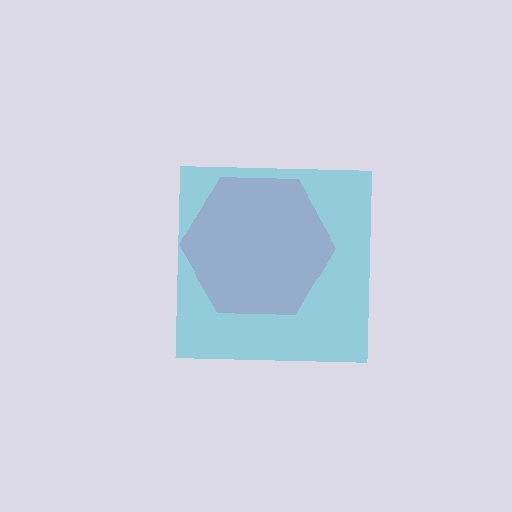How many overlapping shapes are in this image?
There are 2 overlapping shapes in the image.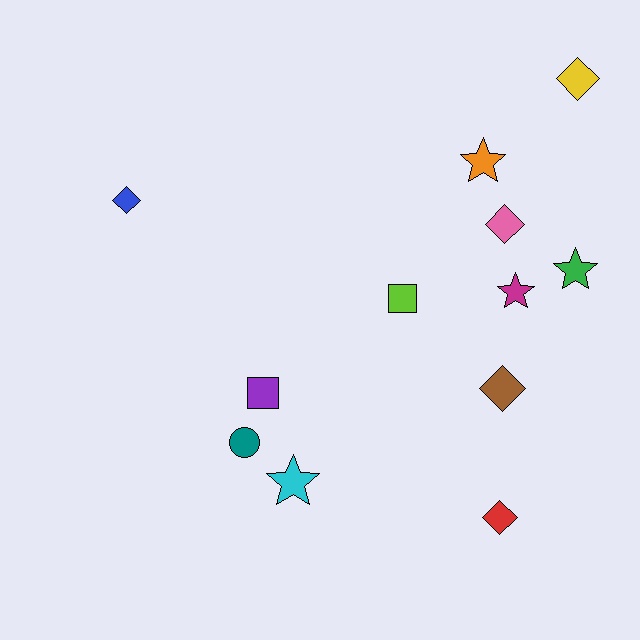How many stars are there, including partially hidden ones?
There are 4 stars.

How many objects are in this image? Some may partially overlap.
There are 12 objects.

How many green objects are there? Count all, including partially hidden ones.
There is 1 green object.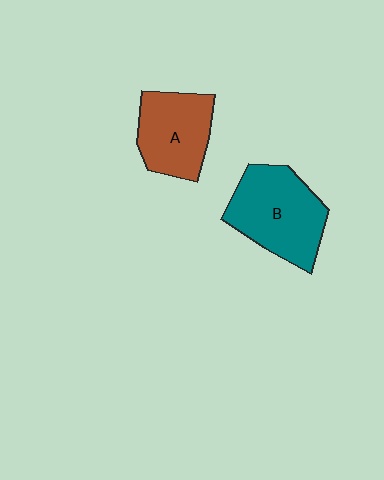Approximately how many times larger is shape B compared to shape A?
Approximately 1.3 times.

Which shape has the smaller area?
Shape A (brown).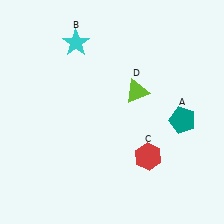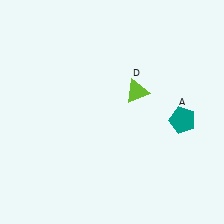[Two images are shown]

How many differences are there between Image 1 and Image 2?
There are 2 differences between the two images.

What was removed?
The red hexagon (C), the cyan star (B) were removed in Image 2.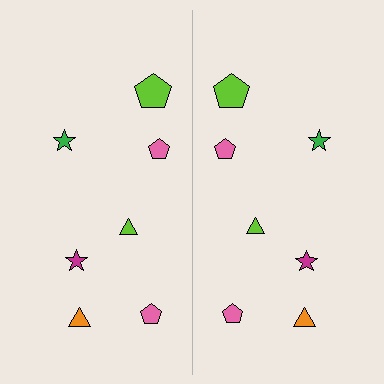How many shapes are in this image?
There are 14 shapes in this image.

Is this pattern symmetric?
Yes, this pattern has bilateral (reflection) symmetry.